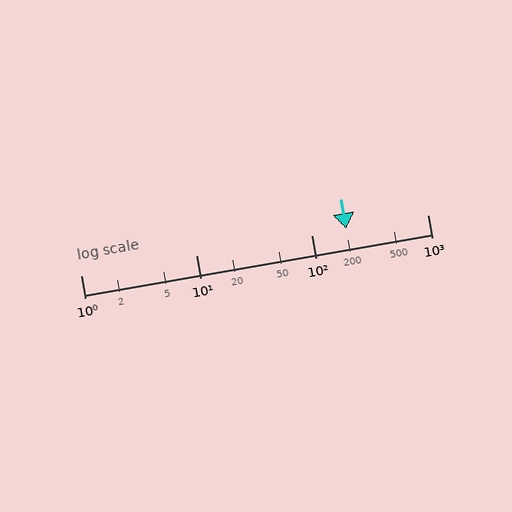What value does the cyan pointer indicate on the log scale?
The pointer indicates approximately 200.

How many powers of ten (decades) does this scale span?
The scale spans 3 decades, from 1 to 1000.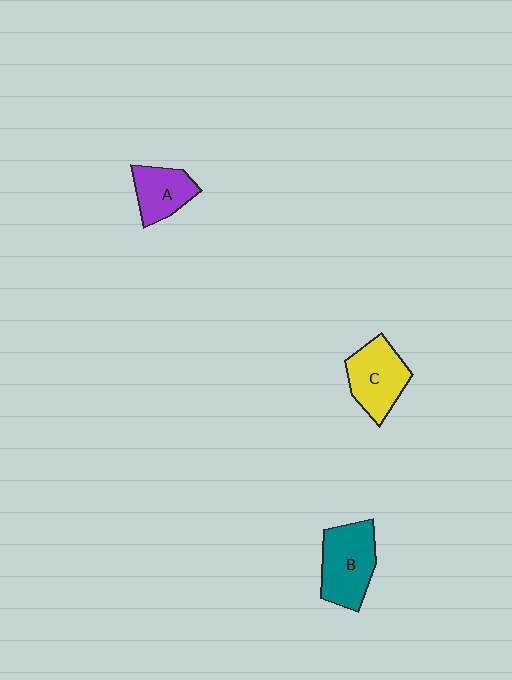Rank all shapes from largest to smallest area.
From largest to smallest: B (teal), C (yellow), A (purple).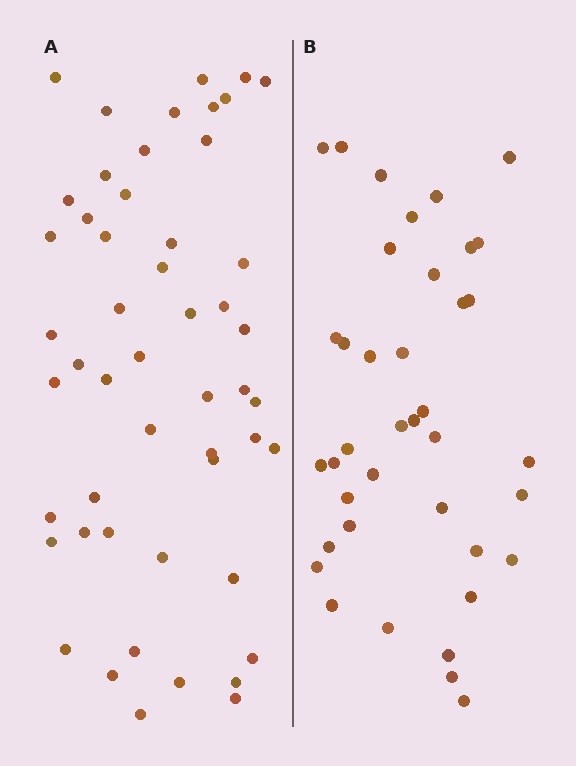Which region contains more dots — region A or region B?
Region A (the left region) has more dots.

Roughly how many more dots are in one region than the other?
Region A has roughly 12 or so more dots than region B.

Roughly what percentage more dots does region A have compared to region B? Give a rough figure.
About 30% more.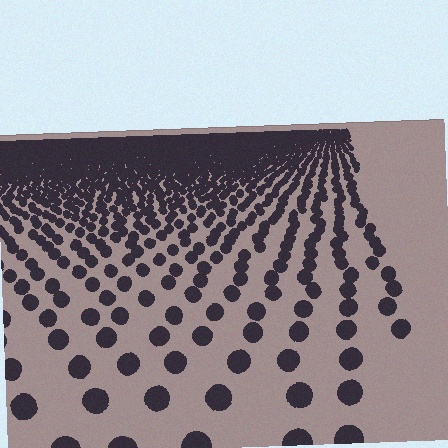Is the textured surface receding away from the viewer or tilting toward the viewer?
The surface is receding away from the viewer. Texture elements get smaller and denser toward the top.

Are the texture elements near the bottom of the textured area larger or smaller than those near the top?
Larger. Near the bottom, elements are closer to the viewer and appear at a bigger on-screen size.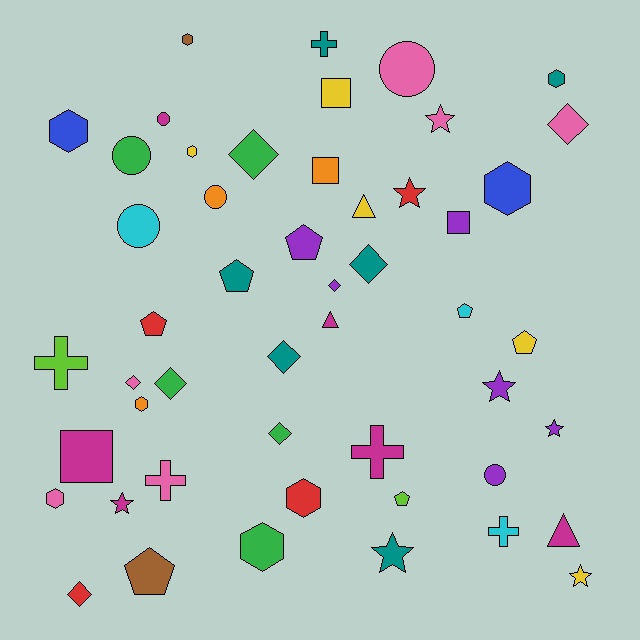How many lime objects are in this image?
There are 2 lime objects.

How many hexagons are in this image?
There are 9 hexagons.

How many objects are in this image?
There are 50 objects.